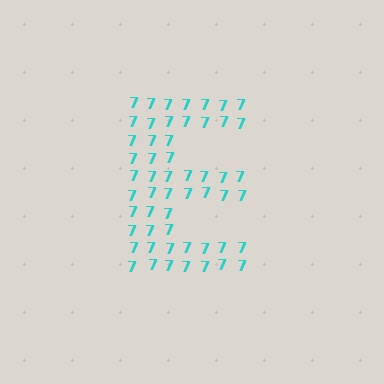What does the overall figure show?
The overall figure shows the letter E.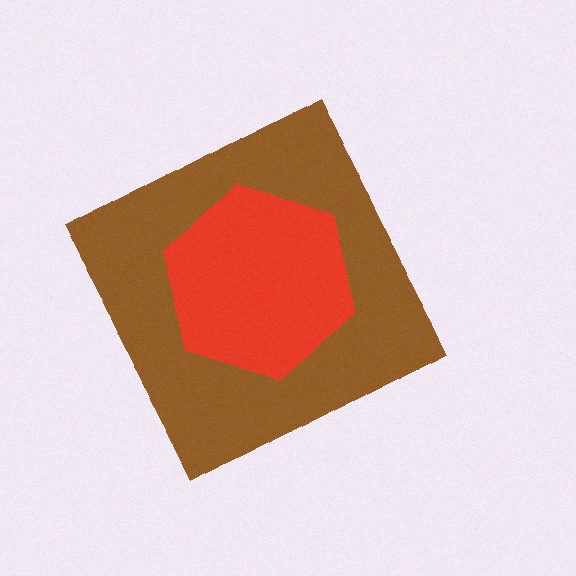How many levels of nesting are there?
2.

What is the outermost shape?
The brown diamond.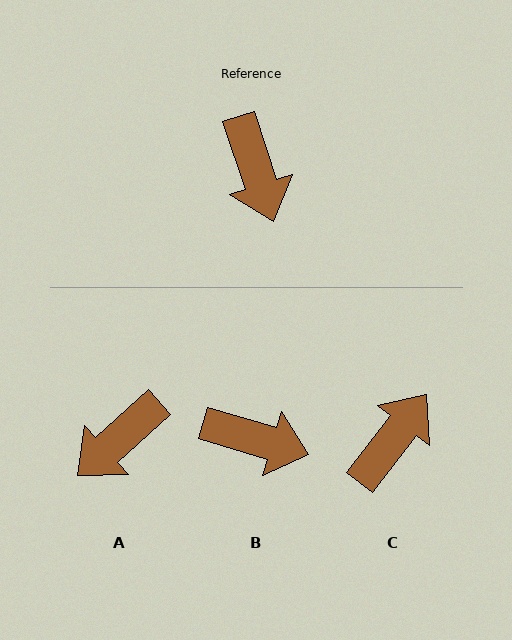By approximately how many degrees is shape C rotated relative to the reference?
Approximately 124 degrees counter-clockwise.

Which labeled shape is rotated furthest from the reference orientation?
C, about 124 degrees away.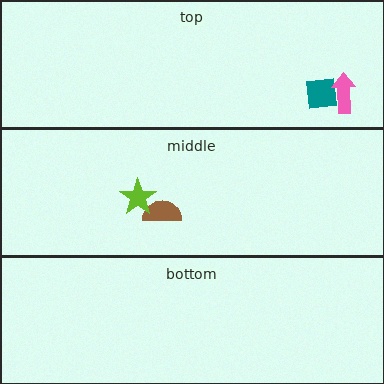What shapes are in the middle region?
The brown semicircle, the lime star.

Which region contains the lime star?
The middle region.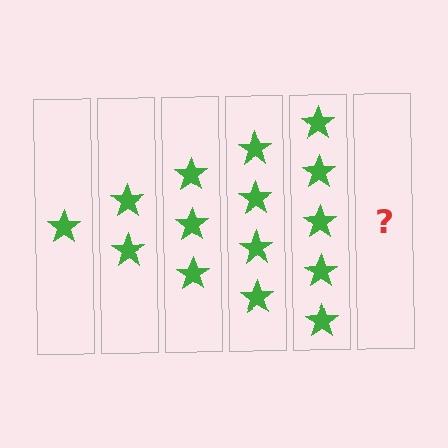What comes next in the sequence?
The next element should be 6 stars.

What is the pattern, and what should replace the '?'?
The pattern is that each step adds one more star. The '?' should be 6 stars.